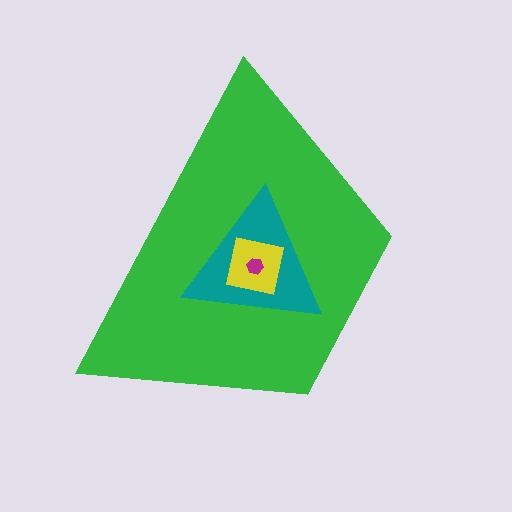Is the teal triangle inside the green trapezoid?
Yes.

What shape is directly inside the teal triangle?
The yellow square.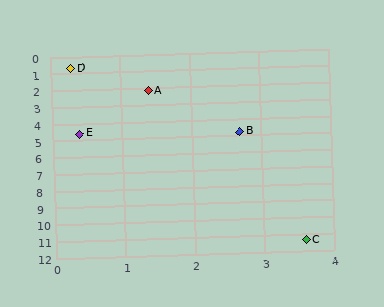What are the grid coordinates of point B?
Point B is at approximately (2.7, 4.8).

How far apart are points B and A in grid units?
Points B and A are about 2.9 grid units apart.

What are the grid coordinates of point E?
Point E is at approximately (0.4, 4.6).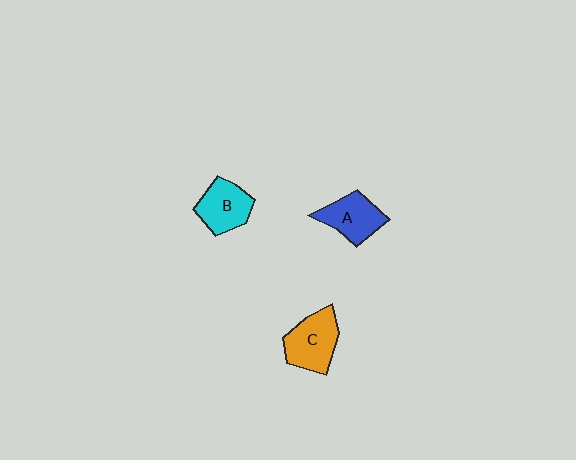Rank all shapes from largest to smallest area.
From largest to smallest: C (orange), B (cyan), A (blue).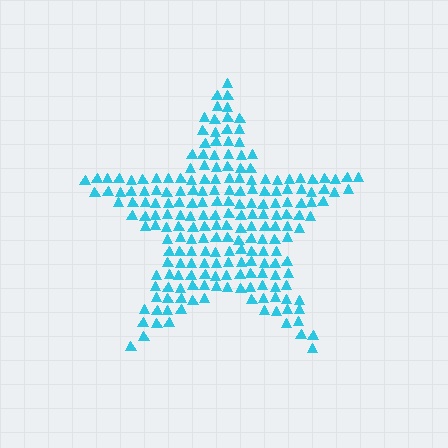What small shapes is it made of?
It is made of small triangles.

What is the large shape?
The large shape is a star.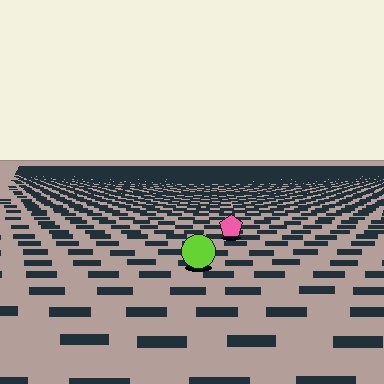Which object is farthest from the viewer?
The pink pentagon is farthest from the viewer. It appears smaller and the ground texture around it is denser.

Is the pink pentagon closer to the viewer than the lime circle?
No. The lime circle is closer — you can tell from the texture gradient: the ground texture is coarser near it.